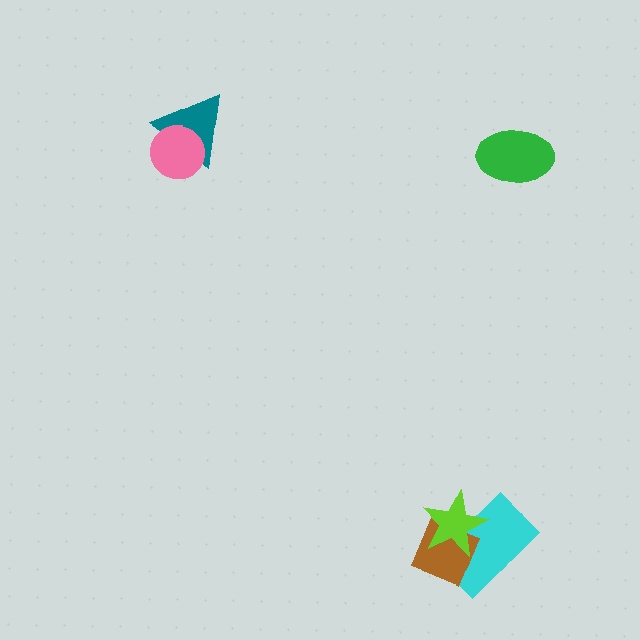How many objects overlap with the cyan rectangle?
2 objects overlap with the cyan rectangle.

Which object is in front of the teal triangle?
The pink circle is in front of the teal triangle.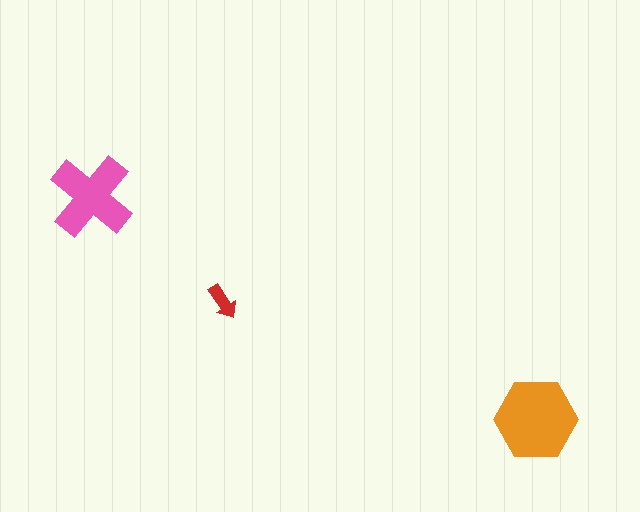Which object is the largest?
The orange hexagon.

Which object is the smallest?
The red arrow.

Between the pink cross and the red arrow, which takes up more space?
The pink cross.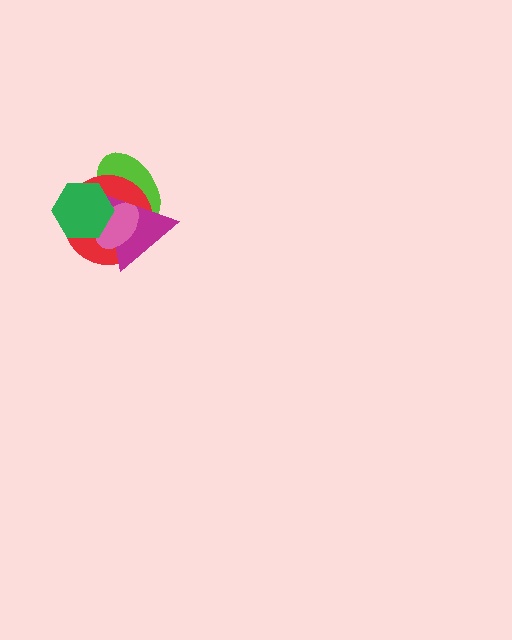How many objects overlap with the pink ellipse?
4 objects overlap with the pink ellipse.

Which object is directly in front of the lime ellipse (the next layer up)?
The red circle is directly in front of the lime ellipse.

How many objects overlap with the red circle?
4 objects overlap with the red circle.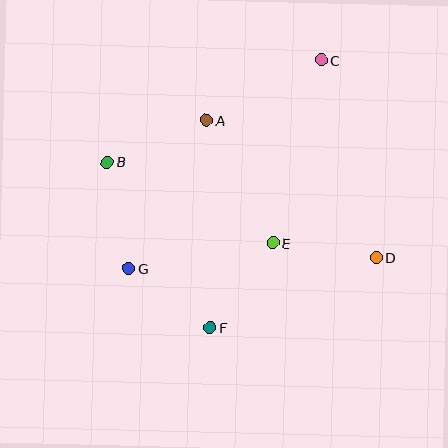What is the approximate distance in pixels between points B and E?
The distance between B and E is approximately 184 pixels.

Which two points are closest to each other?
Points F and G are closest to each other.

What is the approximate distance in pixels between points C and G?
The distance between C and G is approximately 284 pixels.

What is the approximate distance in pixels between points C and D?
The distance between C and D is approximately 205 pixels.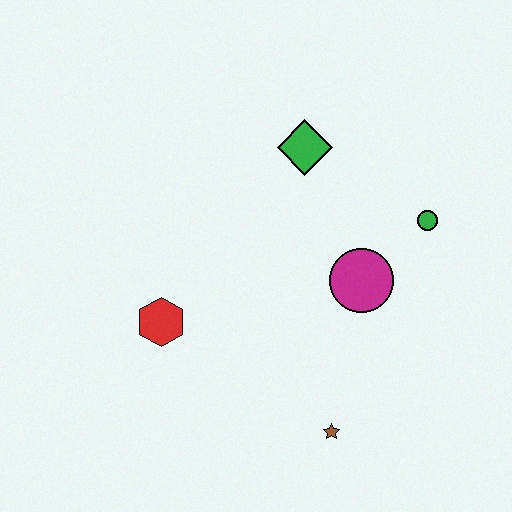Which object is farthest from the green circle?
The red hexagon is farthest from the green circle.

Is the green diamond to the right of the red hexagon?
Yes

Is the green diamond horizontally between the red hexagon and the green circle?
Yes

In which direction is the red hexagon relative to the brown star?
The red hexagon is to the left of the brown star.